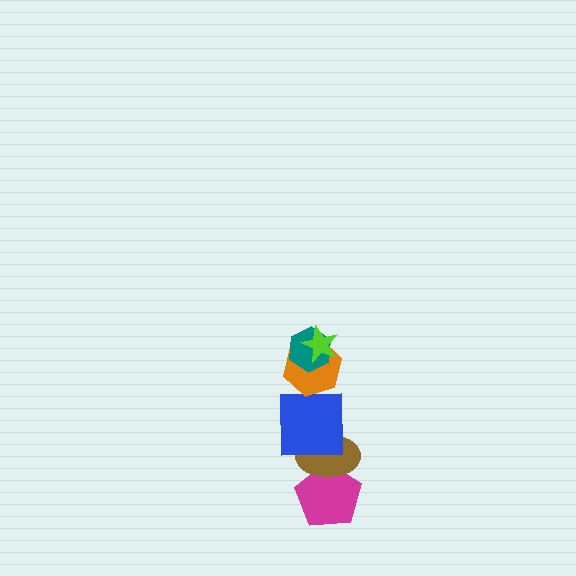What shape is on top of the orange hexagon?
The teal hexagon is on top of the orange hexagon.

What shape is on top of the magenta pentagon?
The brown ellipse is on top of the magenta pentagon.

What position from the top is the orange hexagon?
The orange hexagon is 3rd from the top.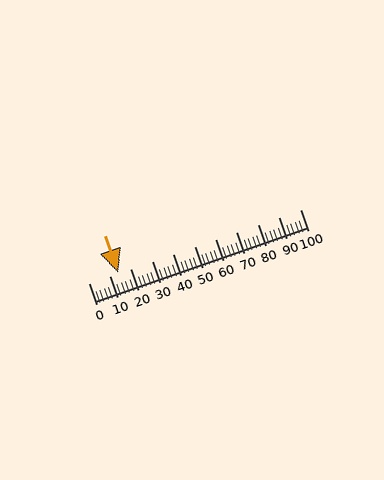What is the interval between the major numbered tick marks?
The major tick marks are spaced 10 units apart.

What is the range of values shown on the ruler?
The ruler shows values from 0 to 100.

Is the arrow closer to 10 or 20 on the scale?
The arrow is closer to 10.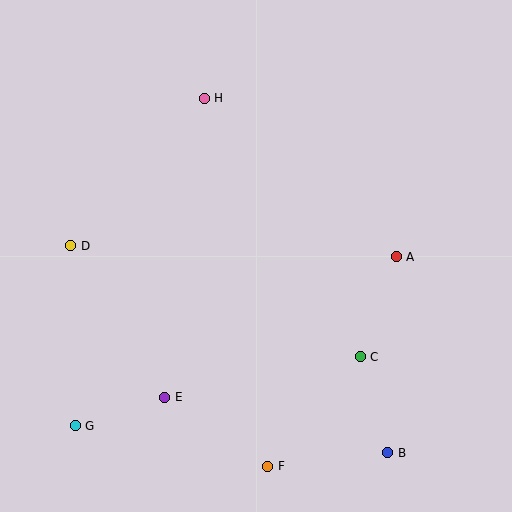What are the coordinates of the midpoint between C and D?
The midpoint between C and D is at (216, 301).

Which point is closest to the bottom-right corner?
Point B is closest to the bottom-right corner.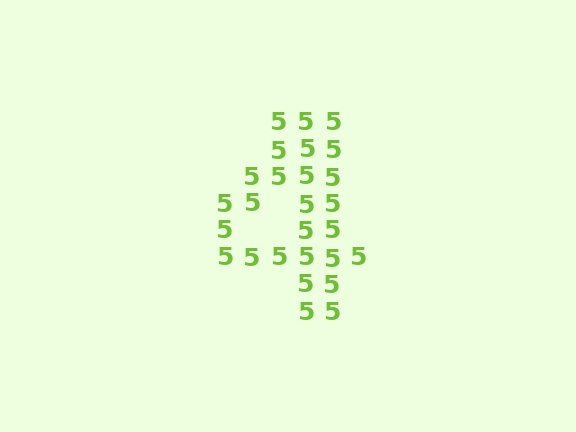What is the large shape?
The large shape is the digit 4.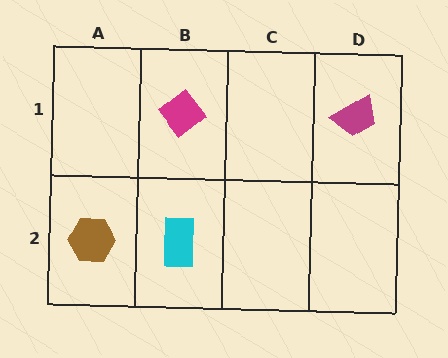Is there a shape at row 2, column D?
No, that cell is empty.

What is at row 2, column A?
A brown hexagon.